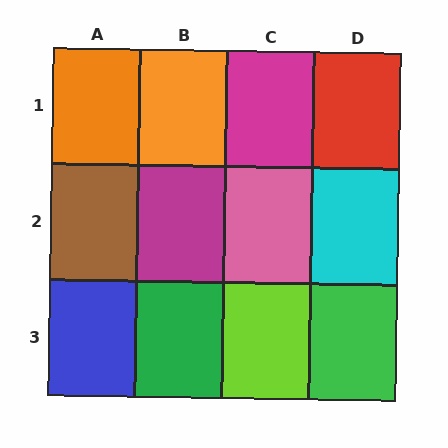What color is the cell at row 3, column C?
Lime.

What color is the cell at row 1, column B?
Orange.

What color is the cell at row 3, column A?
Blue.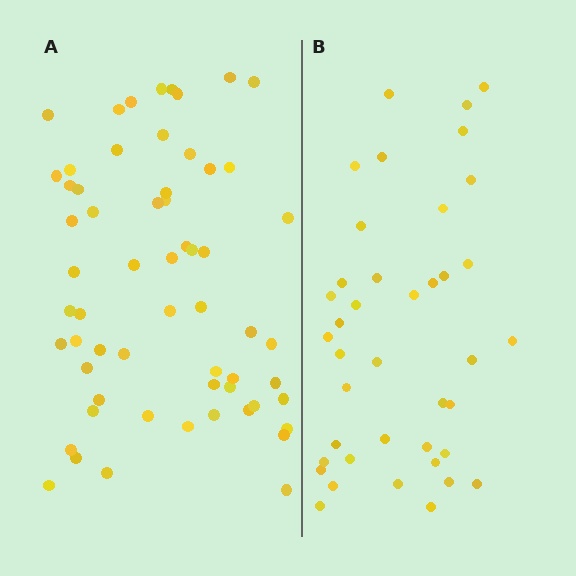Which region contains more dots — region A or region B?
Region A (the left region) has more dots.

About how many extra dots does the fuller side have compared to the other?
Region A has approximately 20 more dots than region B.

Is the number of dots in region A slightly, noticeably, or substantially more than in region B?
Region A has substantially more. The ratio is roughly 1.5 to 1.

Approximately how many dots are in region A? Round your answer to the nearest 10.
About 60 dots.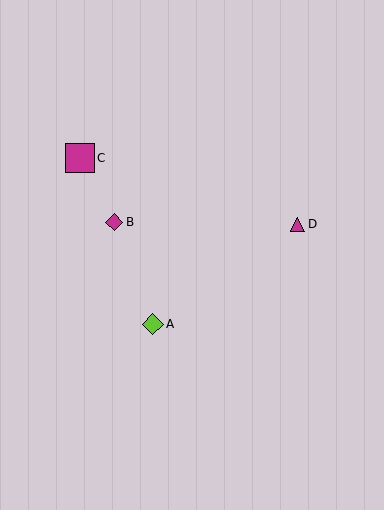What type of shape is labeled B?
Shape B is a magenta diamond.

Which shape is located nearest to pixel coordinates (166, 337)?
The lime diamond (labeled A) at (153, 324) is nearest to that location.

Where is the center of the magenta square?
The center of the magenta square is at (80, 158).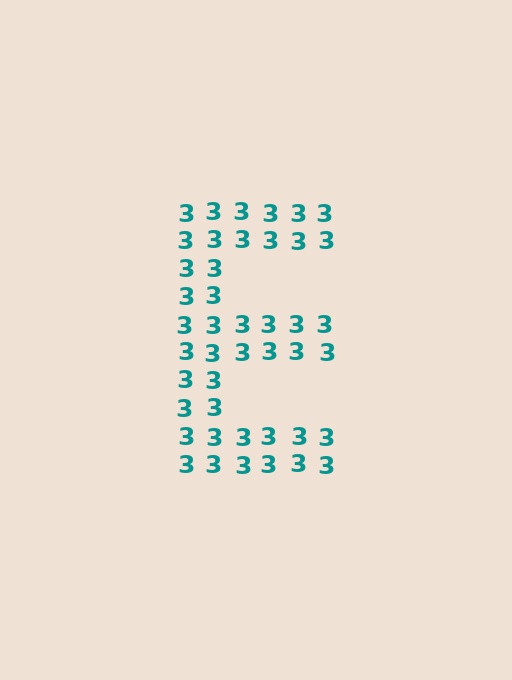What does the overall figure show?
The overall figure shows the letter E.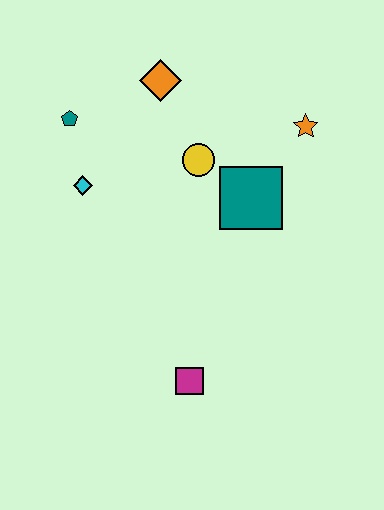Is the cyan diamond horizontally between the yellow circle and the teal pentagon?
Yes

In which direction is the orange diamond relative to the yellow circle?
The orange diamond is above the yellow circle.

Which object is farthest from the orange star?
The magenta square is farthest from the orange star.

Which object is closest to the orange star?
The teal square is closest to the orange star.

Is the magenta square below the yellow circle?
Yes